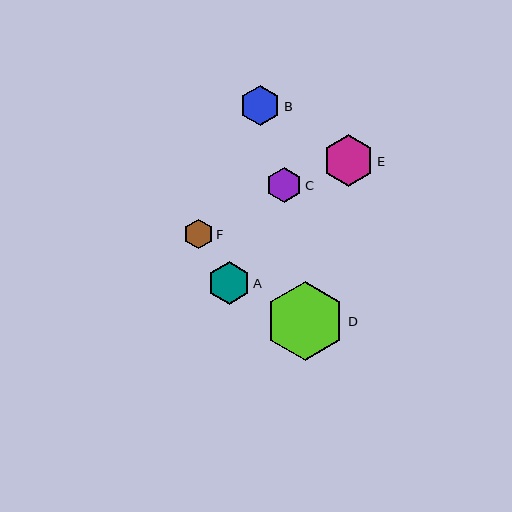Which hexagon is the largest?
Hexagon D is the largest with a size of approximately 80 pixels.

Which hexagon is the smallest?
Hexagon F is the smallest with a size of approximately 30 pixels.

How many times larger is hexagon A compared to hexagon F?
Hexagon A is approximately 1.4 times the size of hexagon F.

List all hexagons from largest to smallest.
From largest to smallest: D, E, A, B, C, F.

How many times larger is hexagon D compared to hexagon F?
Hexagon D is approximately 2.7 times the size of hexagon F.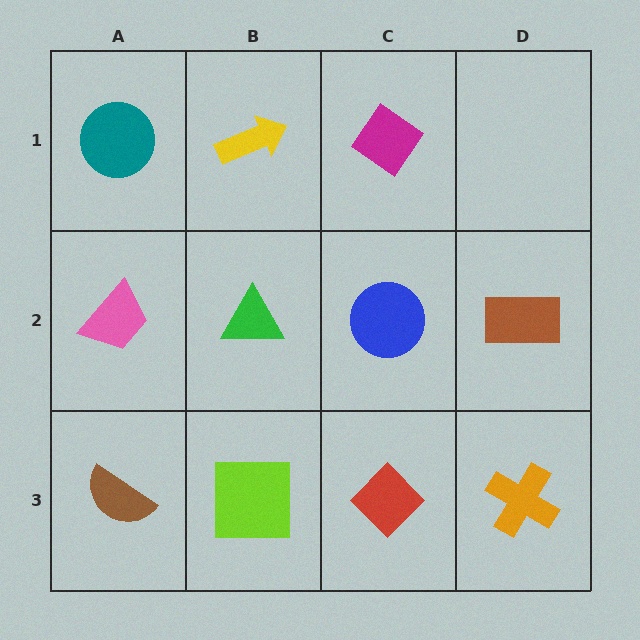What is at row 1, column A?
A teal circle.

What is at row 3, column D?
An orange cross.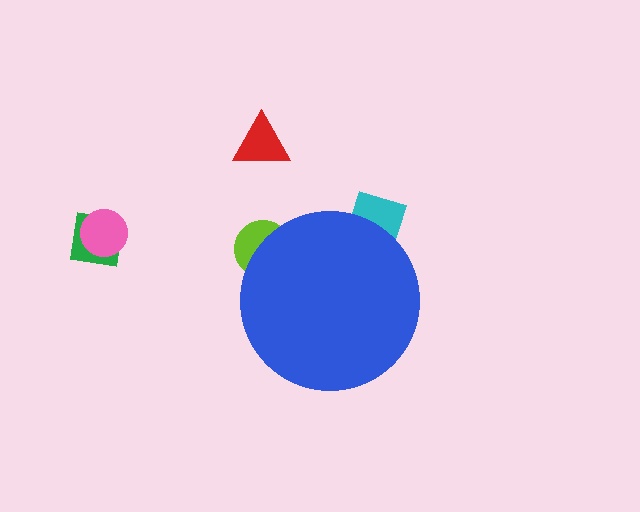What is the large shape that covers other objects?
A blue circle.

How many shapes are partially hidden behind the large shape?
2 shapes are partially hidden.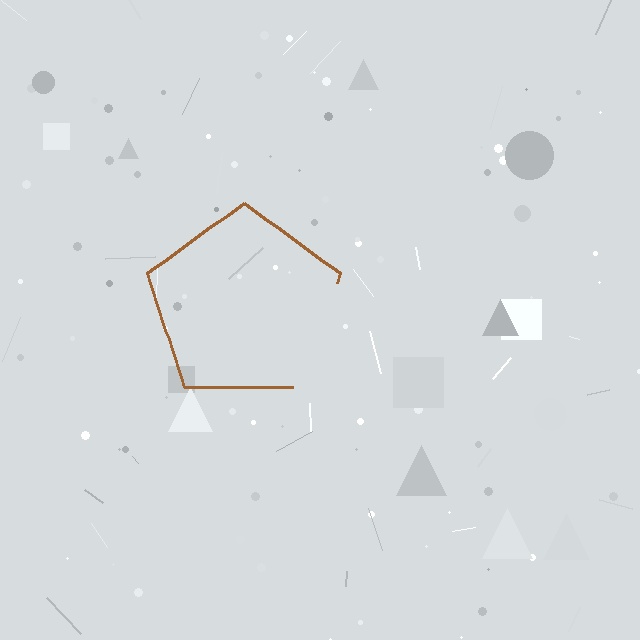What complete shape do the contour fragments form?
The contour fragments form a pentagon.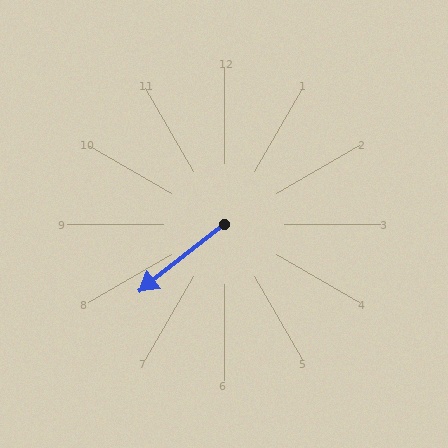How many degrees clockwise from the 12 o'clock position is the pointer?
Approximately 232 degrees.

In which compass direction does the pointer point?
Southwest.